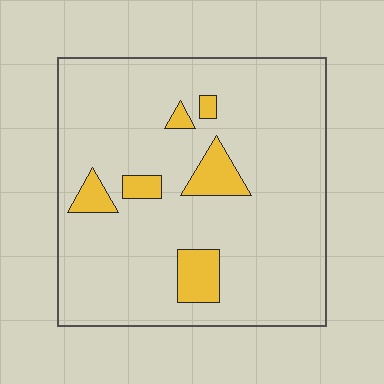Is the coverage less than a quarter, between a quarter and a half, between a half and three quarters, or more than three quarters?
Less than a quarter.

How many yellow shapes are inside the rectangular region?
6.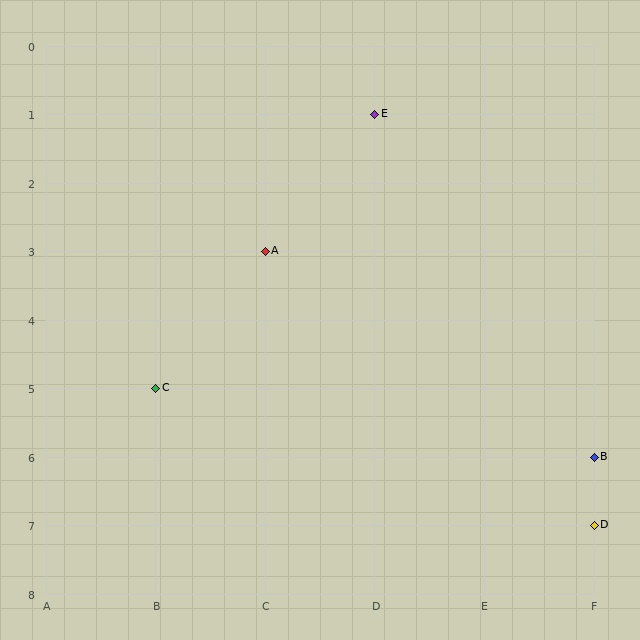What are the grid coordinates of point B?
Point B is at grid coordinates (F, 6).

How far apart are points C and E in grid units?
Points C and E are 2 columns and 4 rows apart (about 4.5 grid units diagonally).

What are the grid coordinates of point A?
Point A is at grid coordinates (C, 3).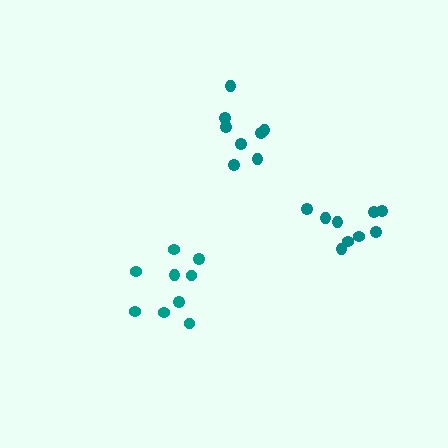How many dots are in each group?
Group 1: 9 dots, Group 2: 9 dots, Group 3: 8 dots (26 total).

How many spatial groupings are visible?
There are 3 spatial groupings.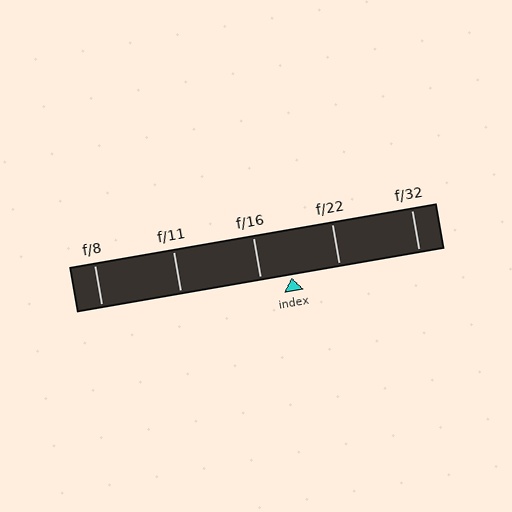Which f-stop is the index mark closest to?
The index mark is closest to f/16.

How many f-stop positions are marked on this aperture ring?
There are 5 f-stop positions marked.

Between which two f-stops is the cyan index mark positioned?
The index mark is between f/16 and f/22.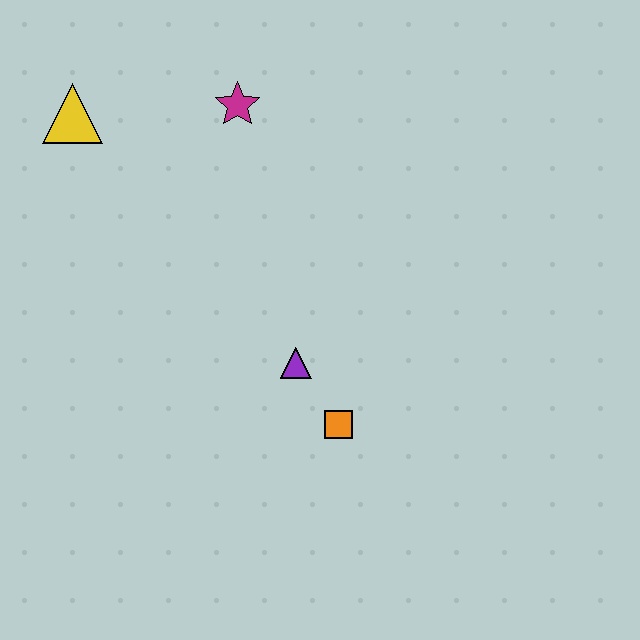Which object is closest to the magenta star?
The yellow triangle is closest to the magenta star.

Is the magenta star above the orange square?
Yes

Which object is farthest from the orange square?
The yellow triangle is farthest from the orange square.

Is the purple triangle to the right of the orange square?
No